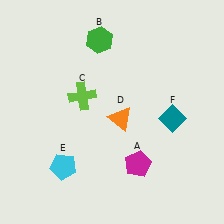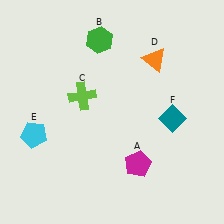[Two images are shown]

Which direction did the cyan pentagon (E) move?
The cyan pentagon (E) moved up.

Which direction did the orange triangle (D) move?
The orange triangle (D) moved up.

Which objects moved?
The objects that moved are: the orange triangle (D), the cyan pentagon (E).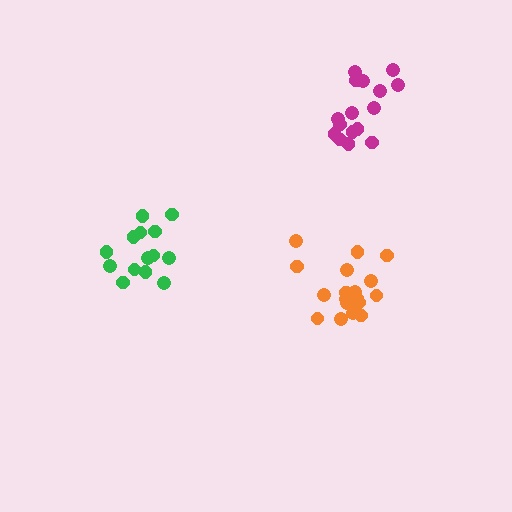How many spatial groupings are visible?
There are 3 spatial groupings.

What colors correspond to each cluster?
The clusters are colored: orange, green, magenta.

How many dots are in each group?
Group 1: 18 dots, Group 2: 14 dots, Group 3: 16 dots (48 total).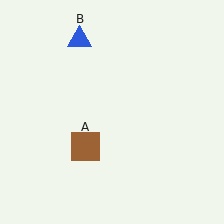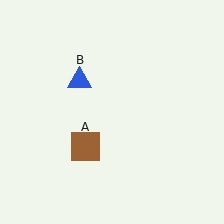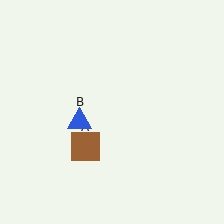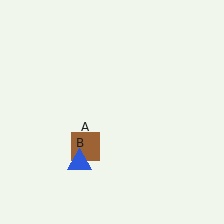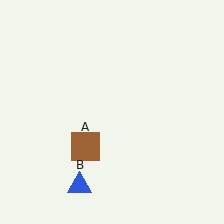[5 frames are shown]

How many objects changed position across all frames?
1 object changed position: blue triangle (object B).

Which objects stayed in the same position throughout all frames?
Brown square (object A) remained stationary.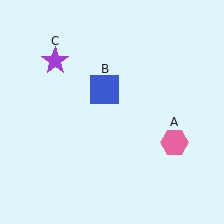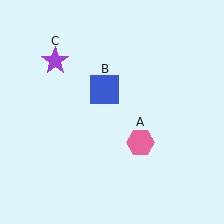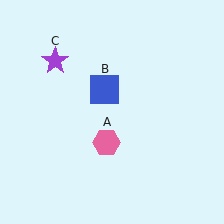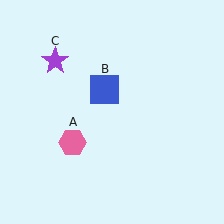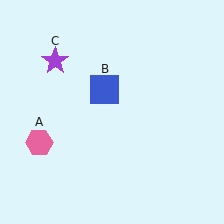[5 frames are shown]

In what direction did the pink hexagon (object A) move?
The pink hexagon (object A) moved left.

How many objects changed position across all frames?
1 object changed position: pink hexagon (object A).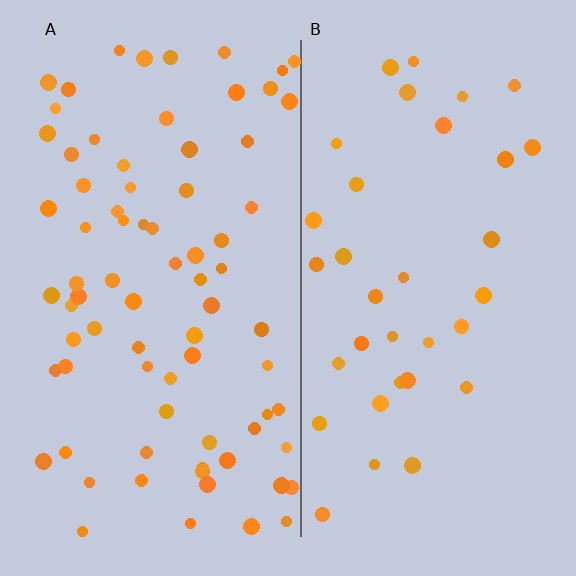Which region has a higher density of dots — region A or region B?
A (the left).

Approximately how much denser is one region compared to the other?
Approximately 2.2× — region A over region B.